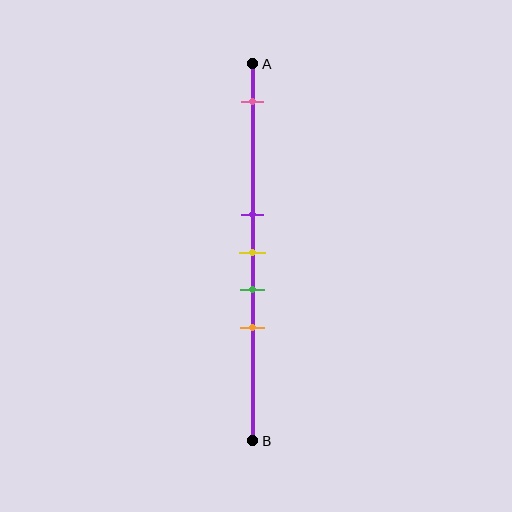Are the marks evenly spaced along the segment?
No, the marks are not evenly spaced.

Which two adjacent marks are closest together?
The purple and yellow marks are the closest adjacent pair.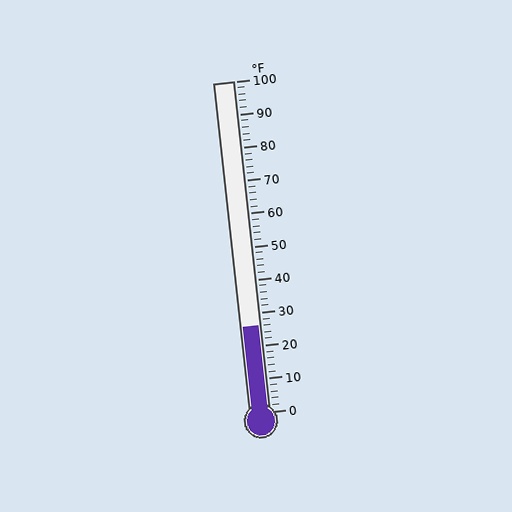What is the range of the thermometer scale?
The thermometer scale ranges from 0°F to 100°F.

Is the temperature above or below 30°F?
The temperature is below 30°F.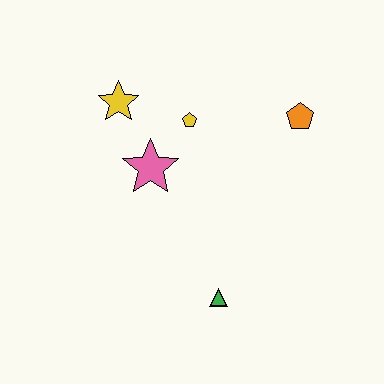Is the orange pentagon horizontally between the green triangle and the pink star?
No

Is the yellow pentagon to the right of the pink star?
Yes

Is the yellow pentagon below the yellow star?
Yes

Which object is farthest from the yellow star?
The green triangle is farthest from the yellow star.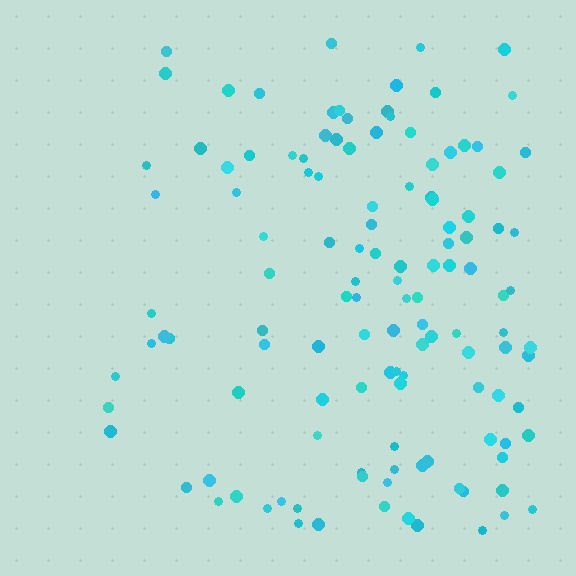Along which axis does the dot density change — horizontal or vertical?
Horizontal.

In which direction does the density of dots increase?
From left to right, with the right side densest.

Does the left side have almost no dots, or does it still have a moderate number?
Still a moderate number, just noticeably fewer than the right.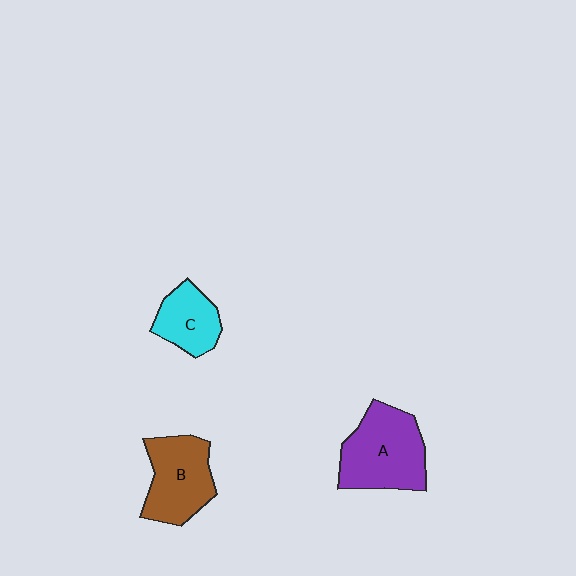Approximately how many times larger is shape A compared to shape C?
Approximately 1.7 times.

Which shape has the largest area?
Shape A (purple).